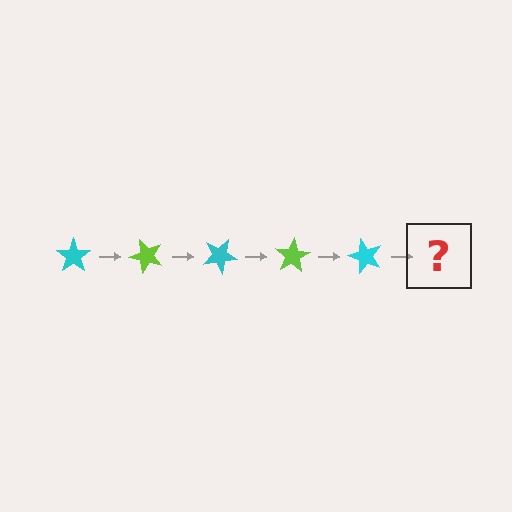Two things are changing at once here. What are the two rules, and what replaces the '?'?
The two rules are that it rotates 50 degrees each step and the color cycles through cyan and lime. The '?' should be a lime star, rotated 250 degrees from the start.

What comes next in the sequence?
The next element should be a lime star, rotated 250 degrees from the start.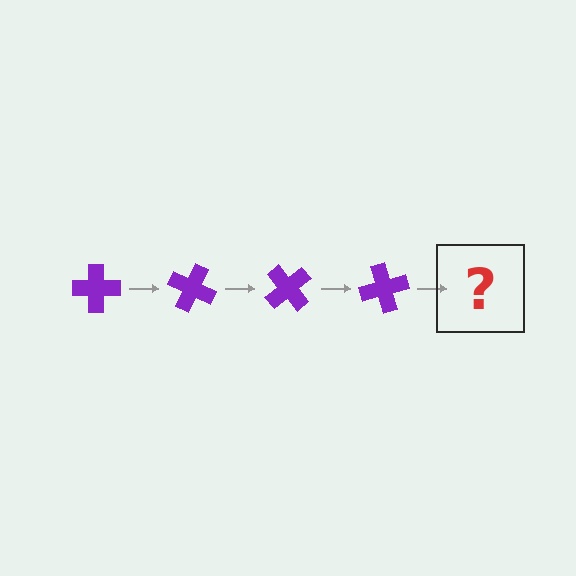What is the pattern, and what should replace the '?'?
The pattern is that the cross rotates 25 degrees each step. The '?' should be a purple cross rotated 100 degrees.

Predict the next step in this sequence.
The next step is a purple cross rotated 100 degrees.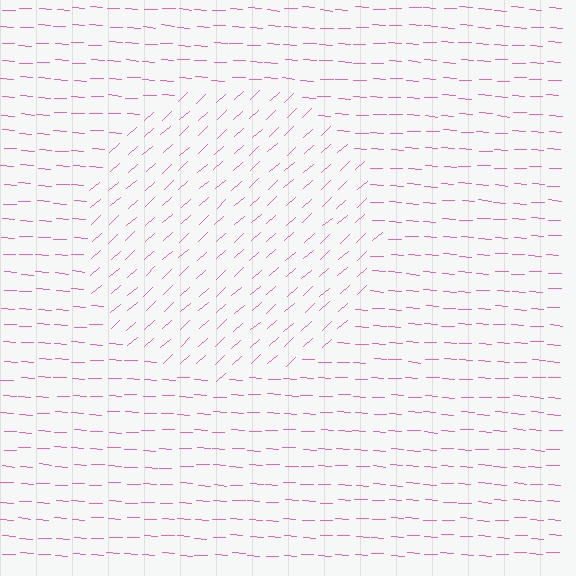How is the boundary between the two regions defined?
The boundary is defined purely by a change in line orientation (approximately 45 degrees difference). All lines are the same color and thickness.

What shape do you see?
I see a circle.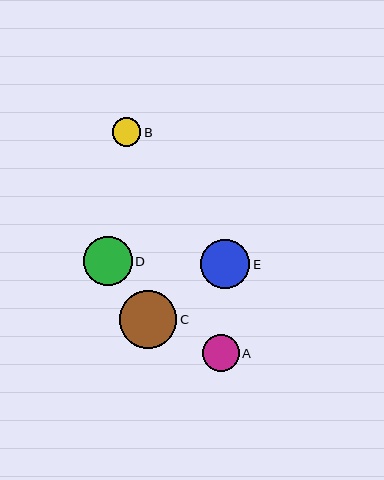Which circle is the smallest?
Circle B is the smallest with a size of approximately 29 pixels.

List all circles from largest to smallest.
From largest to smallest: C, E, D, A, B.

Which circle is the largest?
Circle C is the largest with a size of approximately 58 pixels.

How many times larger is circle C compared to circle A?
Circle C is approximately 1.6 times the size of circle A.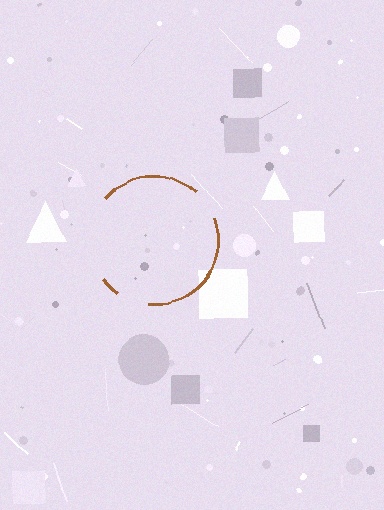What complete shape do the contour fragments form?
The contour fragments form a circle.